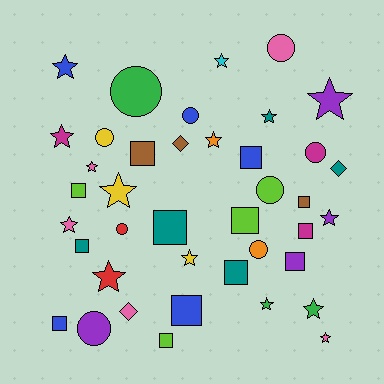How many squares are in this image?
There are 13 squares.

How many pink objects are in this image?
There are 5 pink objects.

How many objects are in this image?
There are 40 objects.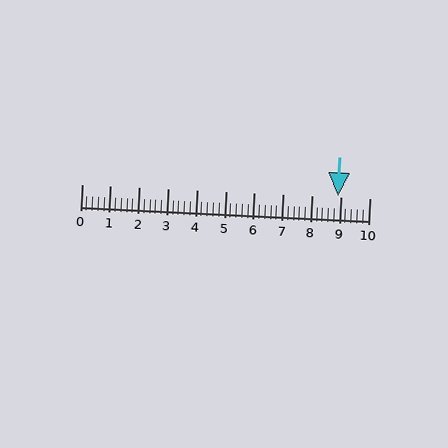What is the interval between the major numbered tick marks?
The major tick marks are spaced 1 units apart.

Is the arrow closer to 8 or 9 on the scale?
The arrow is closer to 9.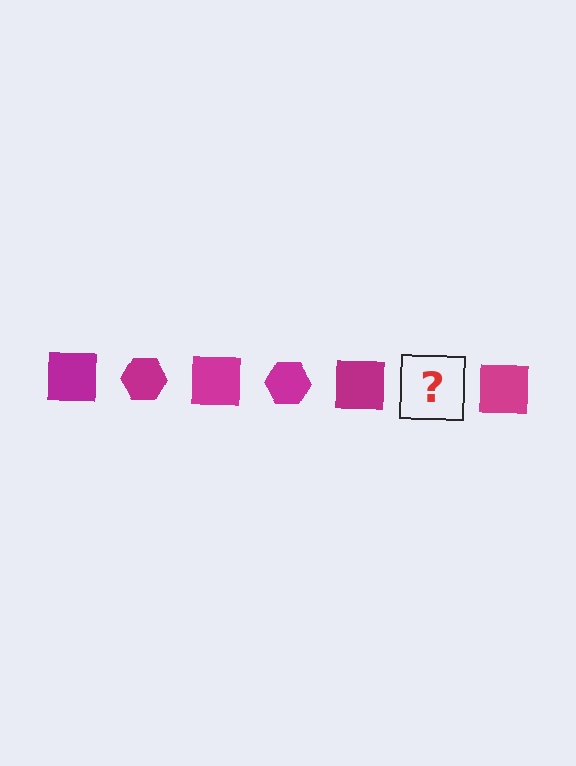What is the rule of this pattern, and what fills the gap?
The rule is that the pattern cycles through square, hexagon shapes in magenta. The gap should be filled with a magenta hexagon.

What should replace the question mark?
The question mark should be replaced with a magenta hexagon.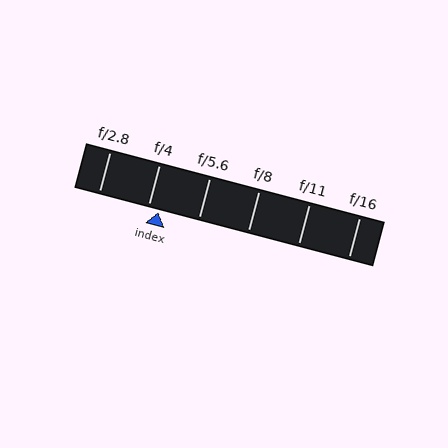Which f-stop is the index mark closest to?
The index mark is closest to f/4.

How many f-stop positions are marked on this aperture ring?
There are 6 f-stop positions marked.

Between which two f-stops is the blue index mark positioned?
The index mark is between f/4 and f/5.6.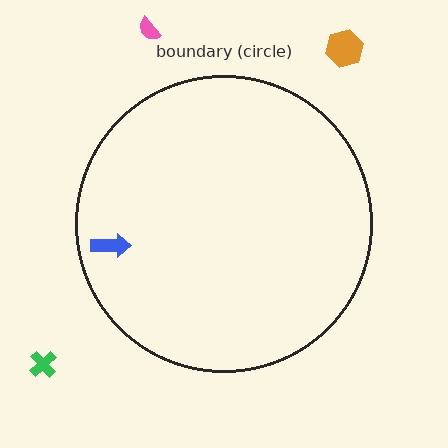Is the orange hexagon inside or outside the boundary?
Outside.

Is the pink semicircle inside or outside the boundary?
Outside.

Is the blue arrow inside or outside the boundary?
Inside.